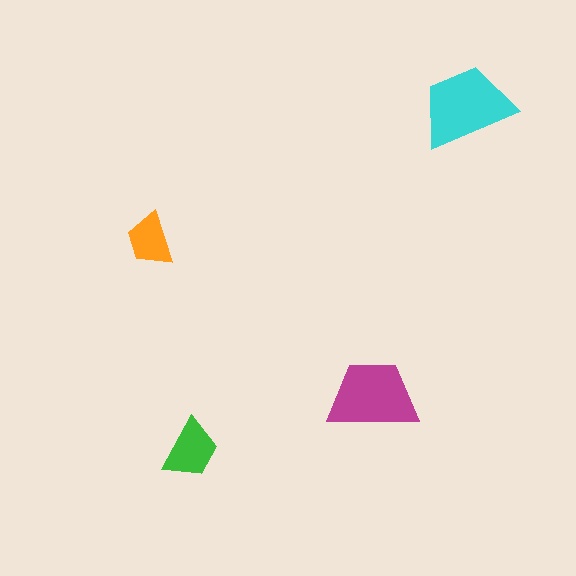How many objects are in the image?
There are 4 objects in the image.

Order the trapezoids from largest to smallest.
the cyan one, the magenta one, the green one, the orange one.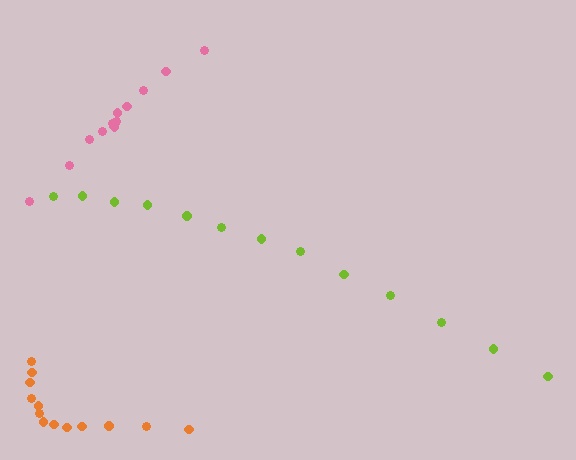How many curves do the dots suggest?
There are 3 distinct paths.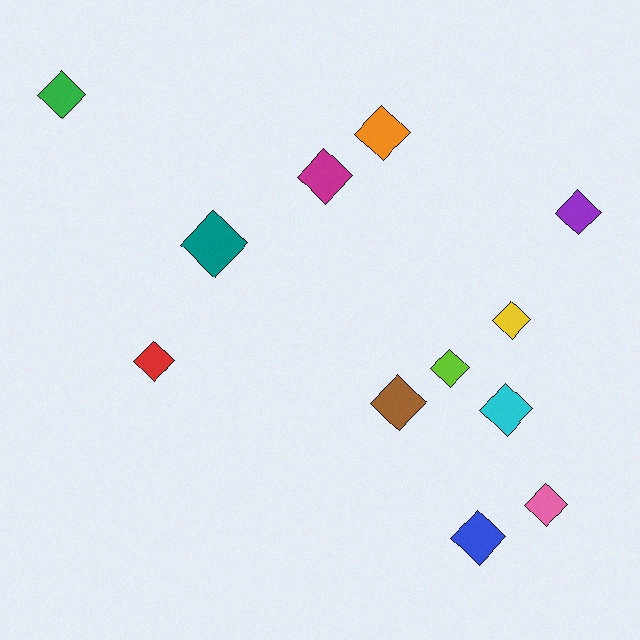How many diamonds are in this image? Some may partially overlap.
There are 12 diamonds.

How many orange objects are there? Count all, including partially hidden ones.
There is 1 orange object.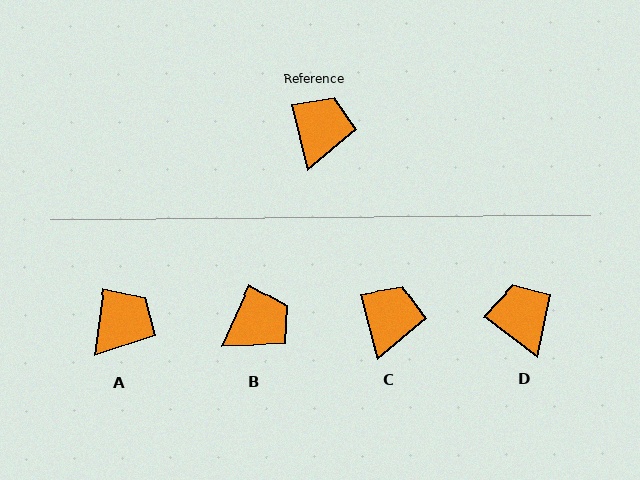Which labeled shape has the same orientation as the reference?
C.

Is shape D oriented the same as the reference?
No, it is off by about 38 degrees.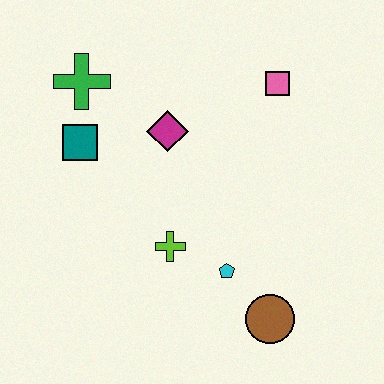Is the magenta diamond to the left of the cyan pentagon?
Yes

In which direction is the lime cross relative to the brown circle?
The lime cross is to the left of the brown circle.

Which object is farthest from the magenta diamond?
The brown circle is farthest from the magenta diamond.